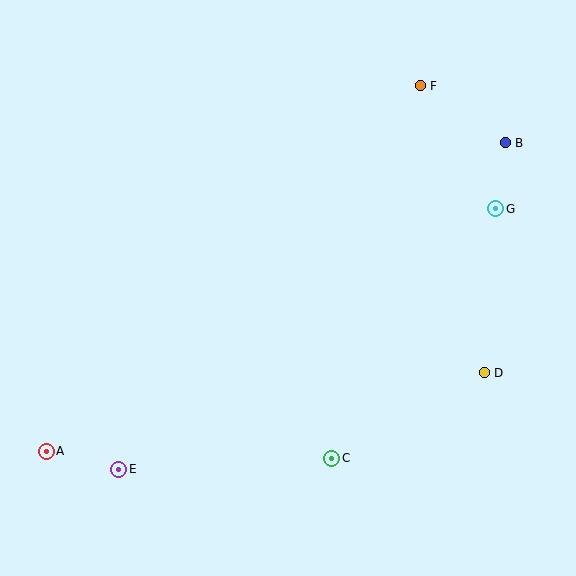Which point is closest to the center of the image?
Point C at (332, 458) is closest to the center.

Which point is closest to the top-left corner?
Point F is closest to the top-left corner.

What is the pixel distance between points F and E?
The distance between F and E is 488 pixels.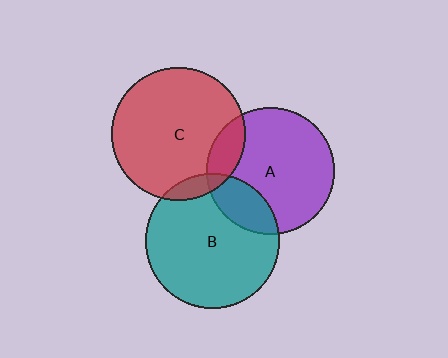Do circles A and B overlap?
Yes.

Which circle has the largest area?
Circle B (teal).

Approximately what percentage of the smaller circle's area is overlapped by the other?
Approximately 20%.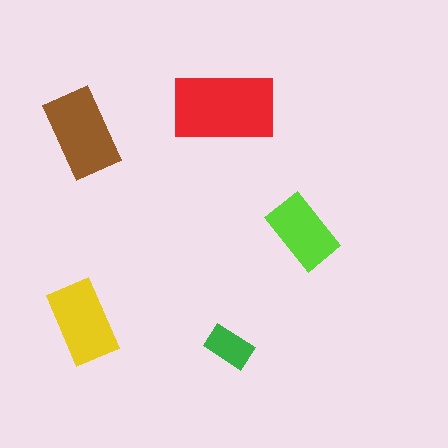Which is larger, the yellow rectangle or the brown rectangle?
The brown one.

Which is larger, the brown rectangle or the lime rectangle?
The brown one.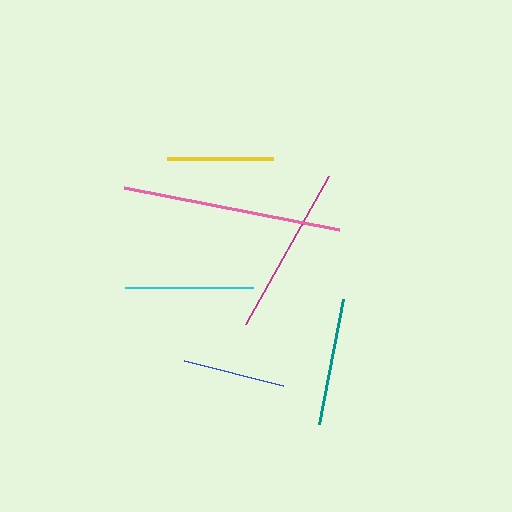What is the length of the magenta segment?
The magenta segment is approximately 170 pixels long.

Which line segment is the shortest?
The blue line is the shortest at approximately 102 pixels.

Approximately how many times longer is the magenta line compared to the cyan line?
The magenta line is approximately 1.3 times the length of the cyan line.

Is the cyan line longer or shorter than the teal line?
The cyan line is longer than the teal line.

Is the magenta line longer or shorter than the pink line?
The pink line is longer than the magenta line.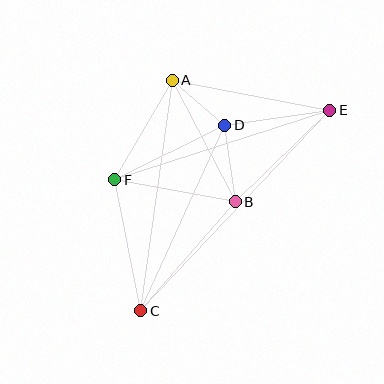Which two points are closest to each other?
Points A and D are closest to each other.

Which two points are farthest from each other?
Points C and E are farthest from each other.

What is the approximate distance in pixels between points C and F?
The distance between C and F is approximately 134 pixels.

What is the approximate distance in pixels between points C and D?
The distance between C and D is approximately 204 pixels.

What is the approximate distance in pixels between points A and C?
The distance between A and C is approximately 233 pixels.